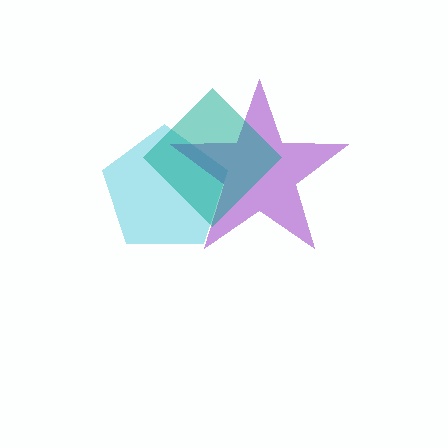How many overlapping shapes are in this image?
There are 3 overlapping shapes in the image.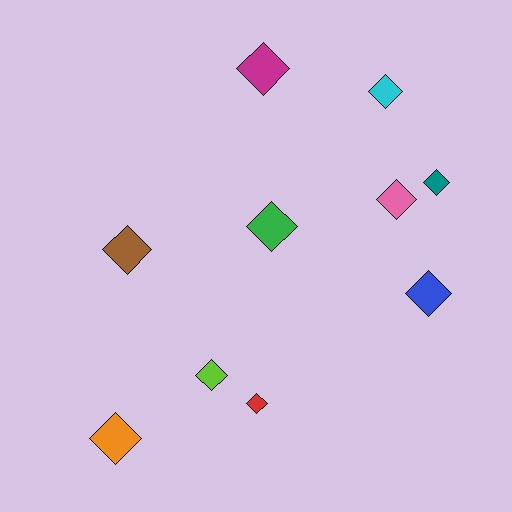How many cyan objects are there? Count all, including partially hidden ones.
There is 1 cyan object.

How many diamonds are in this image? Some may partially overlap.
There are 10 diamonds.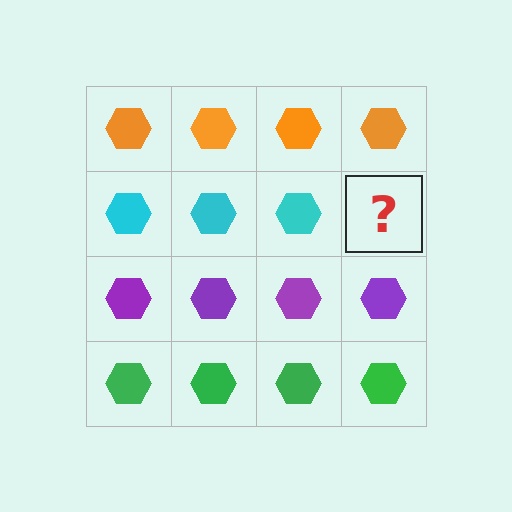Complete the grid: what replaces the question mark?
The question mark should be replaced with a cyan hexagon.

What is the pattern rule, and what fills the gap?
The rule is that each row has a consistent color. The gap should be filled with a cyan hexagon.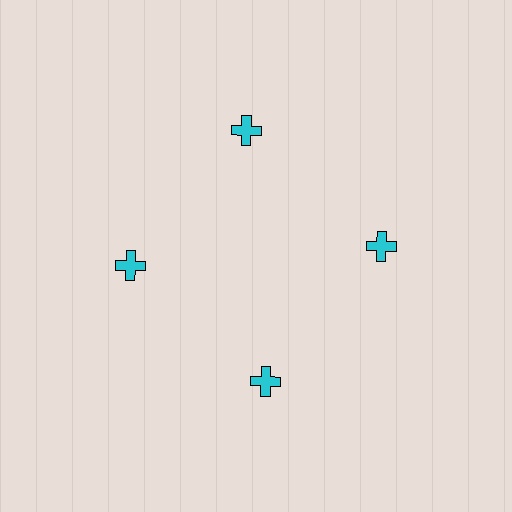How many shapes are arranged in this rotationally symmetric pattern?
There are 4 shapes, arranged in 4 groups of 1.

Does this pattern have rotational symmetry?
Yes, this pattern has 4-fold rotational symmetry. It looks the same after rotating 90 degrees around the center.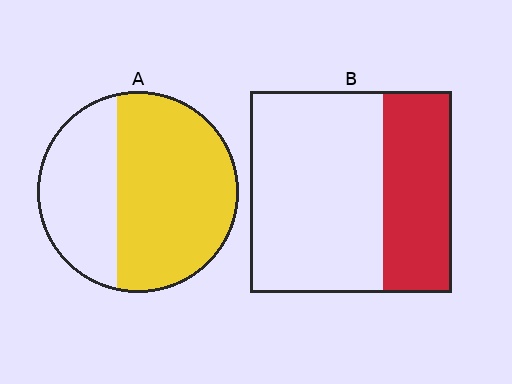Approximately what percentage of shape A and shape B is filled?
A is approximately 65% and B is approximately 35%.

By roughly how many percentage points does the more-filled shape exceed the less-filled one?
By roughly 30 percentage points (A over B).